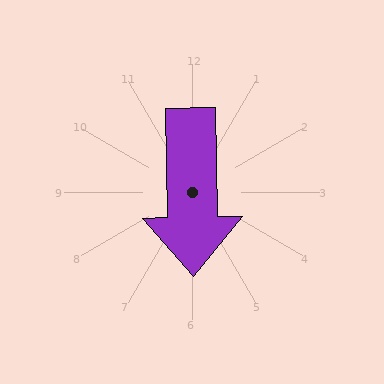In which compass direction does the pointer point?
South.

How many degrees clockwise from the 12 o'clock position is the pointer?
Approximately 179 degrees.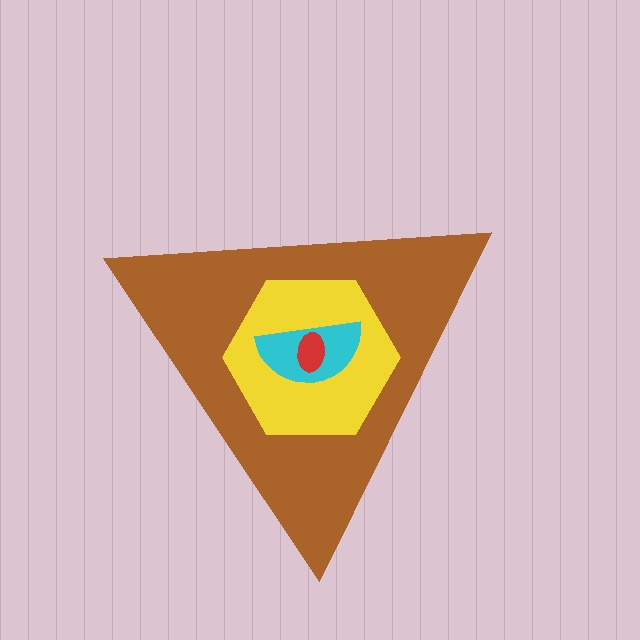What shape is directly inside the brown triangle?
The yellow hexagon.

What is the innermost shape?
The red ellipse.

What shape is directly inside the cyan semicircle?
The red ellipse.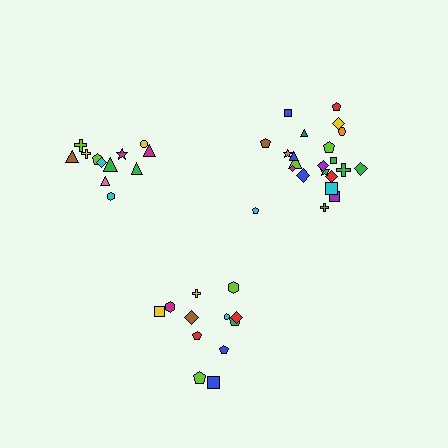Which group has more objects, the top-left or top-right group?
The top-right group.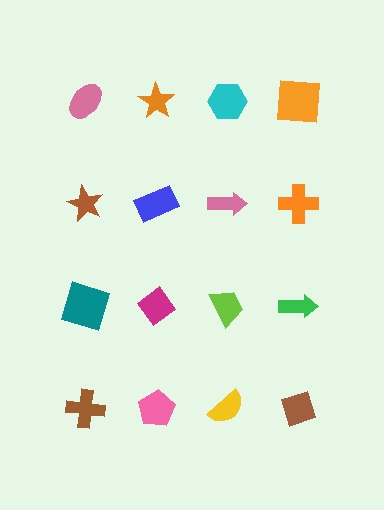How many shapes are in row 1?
4 shapes.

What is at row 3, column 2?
A magenta diamond.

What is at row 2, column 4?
An orange cross.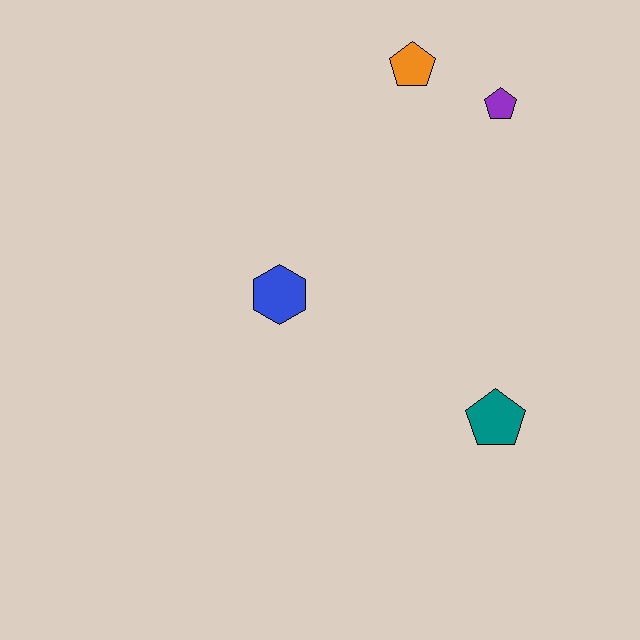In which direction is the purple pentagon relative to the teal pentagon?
The purple pentagon is above the teal pentagon.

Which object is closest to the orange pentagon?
The purple pentagon is closest to the orange pentagon.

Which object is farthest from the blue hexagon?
The purple pentagon is farthest from the blue hexagon.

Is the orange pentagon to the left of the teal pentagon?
Yes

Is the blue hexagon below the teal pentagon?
No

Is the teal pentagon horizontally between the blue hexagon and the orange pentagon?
No